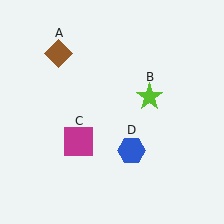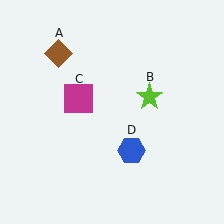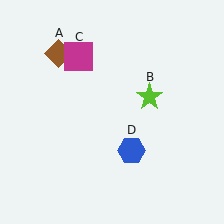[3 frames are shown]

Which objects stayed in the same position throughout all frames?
Brown diamond (object A) and lime star (object B) and blue hexagon (object D) remained stationary.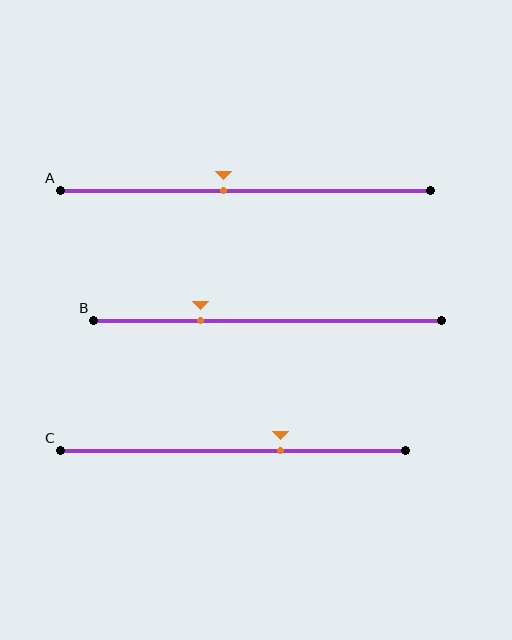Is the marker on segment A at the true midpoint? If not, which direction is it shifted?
No, the marker on segment A is shifted to the left by about 6% of the segment length.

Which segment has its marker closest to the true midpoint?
Segment A has its marker closest to the true midpoint.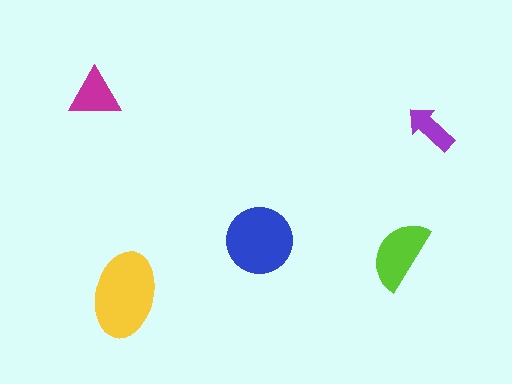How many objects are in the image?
There are 5 objects in the image.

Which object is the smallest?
The purple arrow.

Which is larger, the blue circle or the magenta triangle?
The blue circle.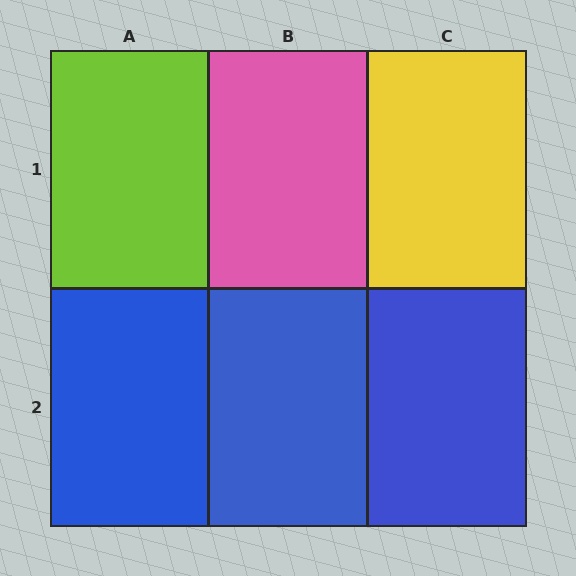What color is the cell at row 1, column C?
Yellow.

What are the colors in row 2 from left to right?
Blue, blue, blue.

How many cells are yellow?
1 cell is yellow.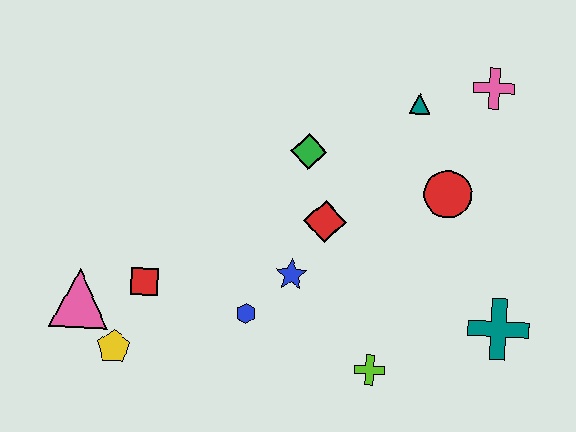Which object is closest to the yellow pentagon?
The pink triangle is closest to the yellow pentagon.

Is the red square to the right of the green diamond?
No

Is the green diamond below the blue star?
No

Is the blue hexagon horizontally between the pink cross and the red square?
Yes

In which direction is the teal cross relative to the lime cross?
The teal cross is to the right of the lime cross.